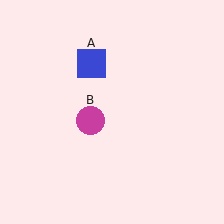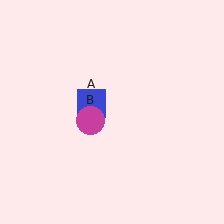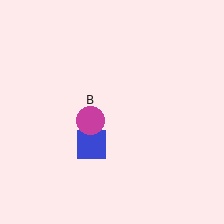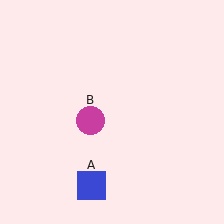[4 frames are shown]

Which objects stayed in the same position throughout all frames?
Magenta circle (object B) remained stationary.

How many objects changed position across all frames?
1 object changed position: blue square (object A).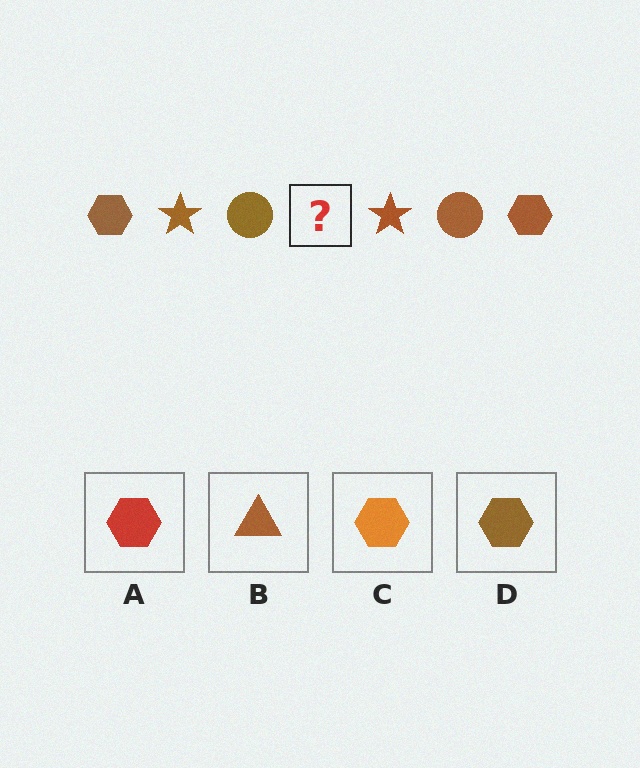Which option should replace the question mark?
Option D.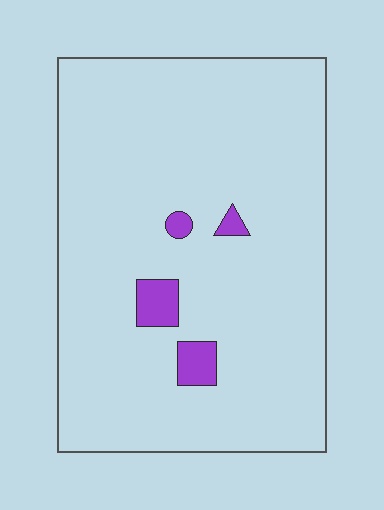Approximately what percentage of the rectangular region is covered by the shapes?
Approximately 5%.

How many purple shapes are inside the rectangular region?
4.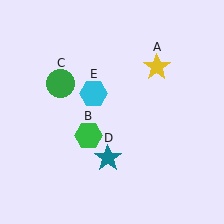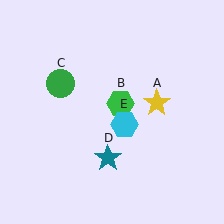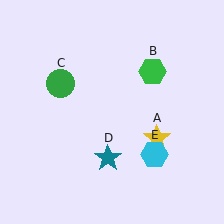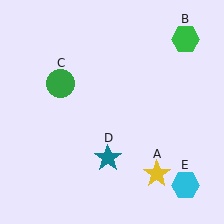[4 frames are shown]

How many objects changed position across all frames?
3 objects changed position: yellow star (object A), green hexagon (object B), cyan hexagon (object E).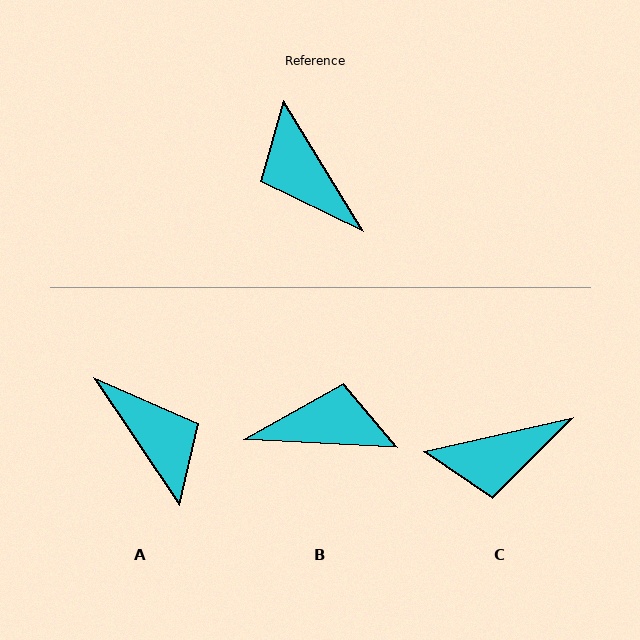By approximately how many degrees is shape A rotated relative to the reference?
Approximately 177 degrees clockwise.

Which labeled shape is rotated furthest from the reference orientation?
A, about 177 degrees away.